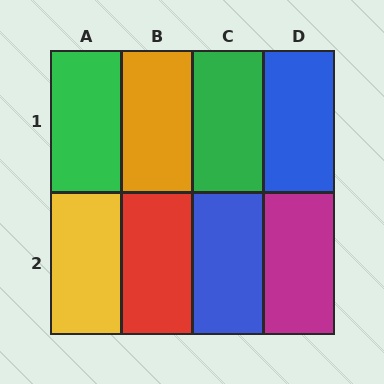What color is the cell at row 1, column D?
Blue.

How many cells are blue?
2 cells are blue.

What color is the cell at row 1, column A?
Green.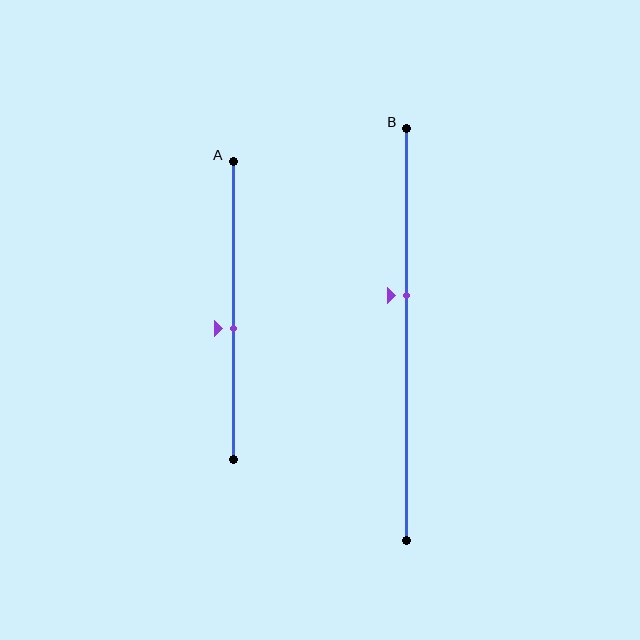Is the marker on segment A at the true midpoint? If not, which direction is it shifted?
No, the marker on segment A is shifted downward by about 6% of the segment length.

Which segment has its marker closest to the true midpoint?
Segment A has its marker closest to the true midpoint.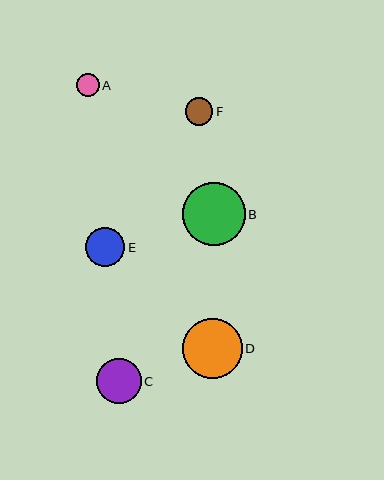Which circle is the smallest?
Circle A is the smallest with a size of approximately 23 pixels.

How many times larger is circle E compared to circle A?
Circle E is approximately 1.7 times the size of circle A.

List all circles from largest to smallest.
From largest to smallest: B, D, C, E, F, A.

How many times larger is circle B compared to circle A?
Circle B is approximately 2.8 times the size of circle A.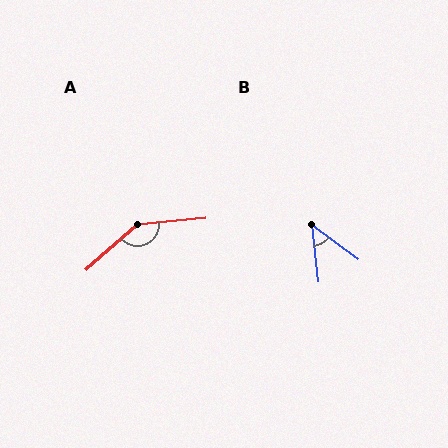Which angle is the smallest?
B, at approximately 46 degrees.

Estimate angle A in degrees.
Approximately 144 degrees.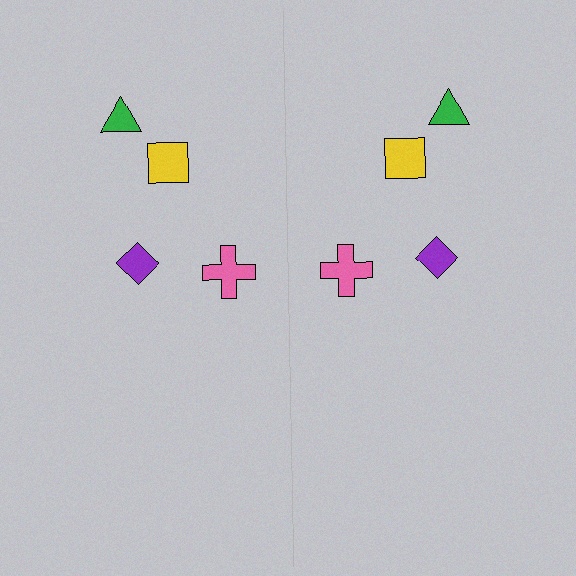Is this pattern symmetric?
Yes, this pattern has bilateral (reflection) symmetry.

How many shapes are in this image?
There are 8 shapes in this image.